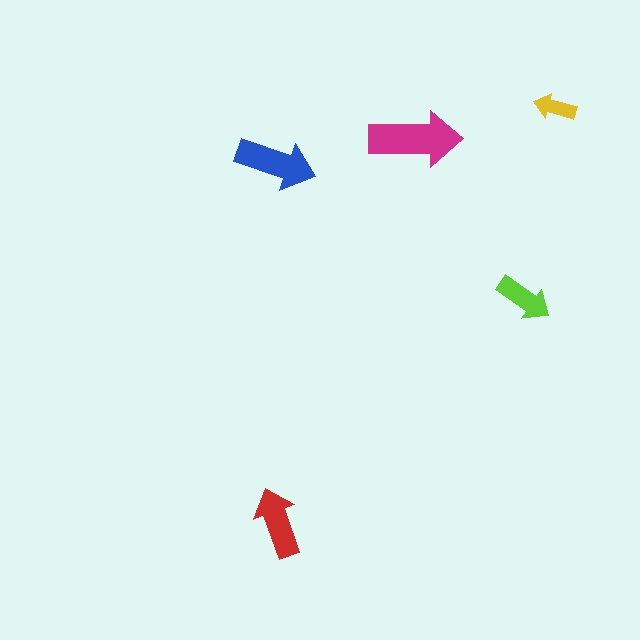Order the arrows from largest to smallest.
the magenta one, the blue one, the red one, the lime one, the yellow one.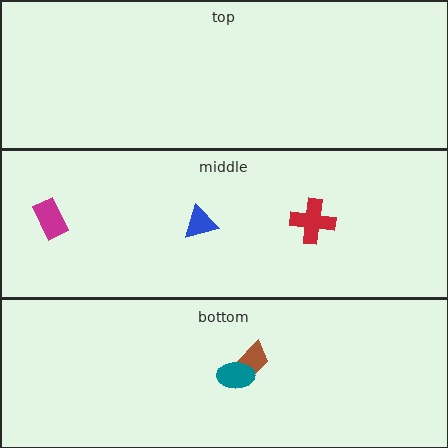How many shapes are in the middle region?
3.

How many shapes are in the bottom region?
2.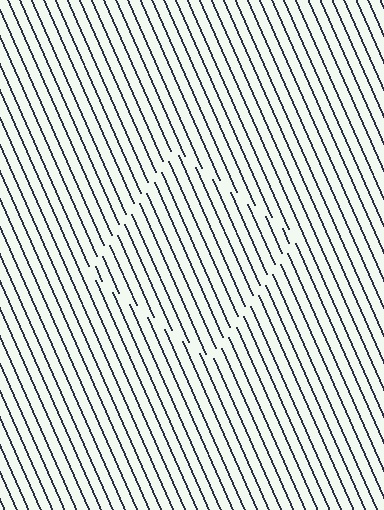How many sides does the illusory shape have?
4 sides — the line-ends trace a square.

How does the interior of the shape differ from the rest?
The interior of the shape contains the same grating, shifted by half a period — the contour is defined by the phase discontinuity where line-ends from the inner and outer gratings abut.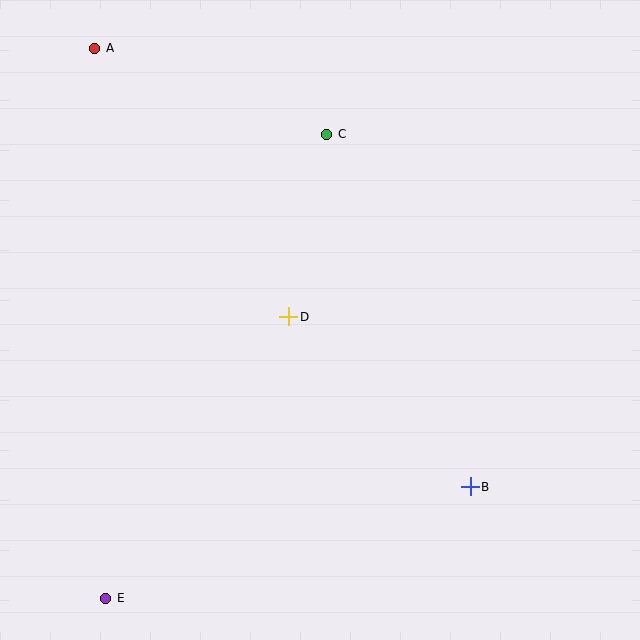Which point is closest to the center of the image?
Point D at (289, 317) is closest to the center.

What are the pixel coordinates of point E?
Point E is at (106, 598).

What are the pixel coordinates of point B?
Point B is at (470, 487).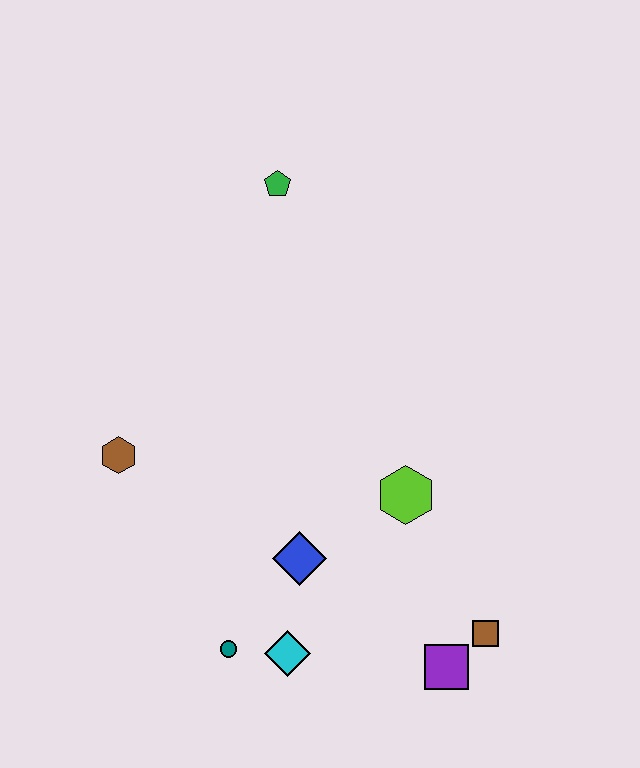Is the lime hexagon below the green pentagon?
Yes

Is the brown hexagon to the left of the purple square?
Yes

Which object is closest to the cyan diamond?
The teal circle is closest to the cyan diamond.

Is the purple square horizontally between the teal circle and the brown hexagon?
No